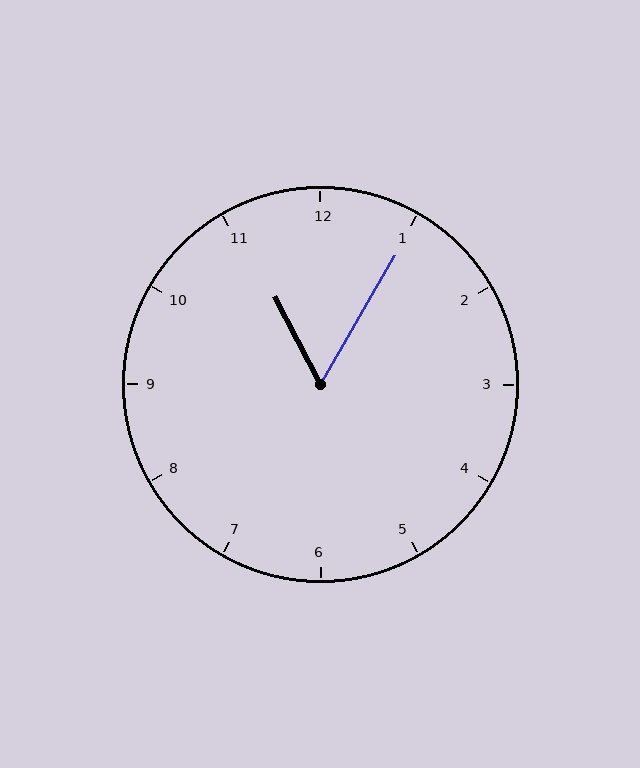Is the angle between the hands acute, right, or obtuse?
It is acute.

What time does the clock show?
11:05.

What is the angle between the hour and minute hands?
Approximately 58 degrees.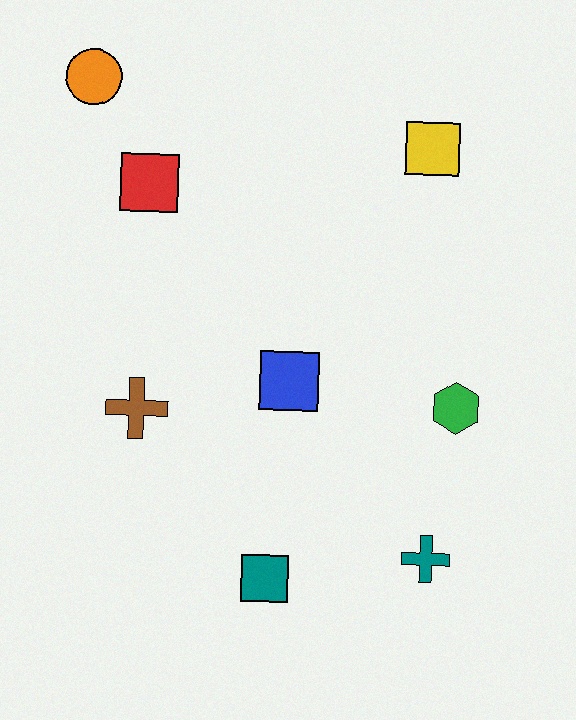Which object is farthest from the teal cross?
The orange circle is farthest from the teal cross.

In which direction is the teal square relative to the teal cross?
The teal square is to the left of the teal cross.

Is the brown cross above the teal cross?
Yes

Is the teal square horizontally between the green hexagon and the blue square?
No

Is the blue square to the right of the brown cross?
Yes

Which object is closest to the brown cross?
The blue square is closest to the brown cross.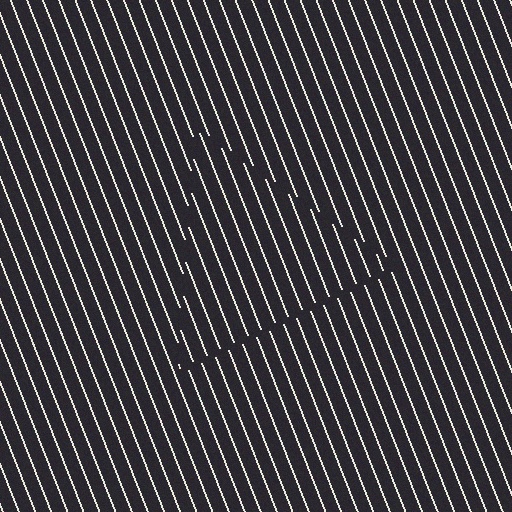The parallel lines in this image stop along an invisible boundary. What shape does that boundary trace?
An illusory triangle. The interior of the shape contains the same grating, shifted by half a period — the contour is defined by the phase discontinuity where line-ends from the inner and outer gratings abut.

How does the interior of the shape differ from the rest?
The interior of the shape contains the same grating, shifted by half a period — the contour is defined by the phase discontinuity where line-ends from the inner and outer gratings abut.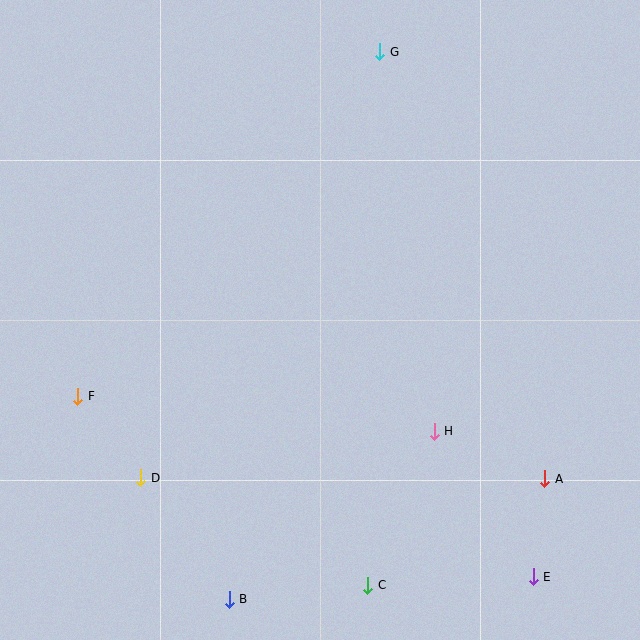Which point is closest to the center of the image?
Point H at (434, 431) is closest to the center.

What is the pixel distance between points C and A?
The distance between C and A is 207 pixels.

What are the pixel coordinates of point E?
Point E is at (533, 577).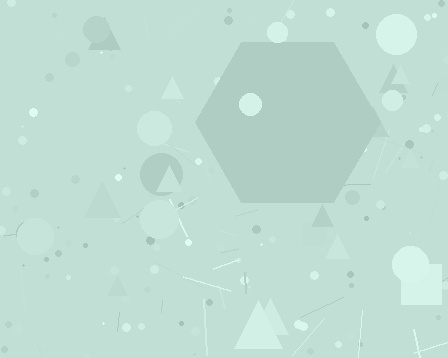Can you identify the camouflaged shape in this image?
The camouflaged shape is a hexagon.